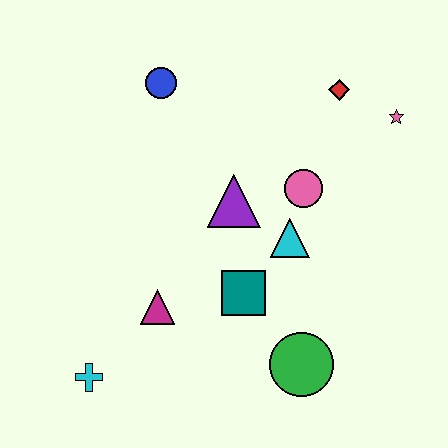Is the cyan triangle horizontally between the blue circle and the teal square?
No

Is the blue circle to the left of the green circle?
Yes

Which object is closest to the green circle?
The teal square is closest to the green circle.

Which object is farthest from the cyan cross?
The pink star is farthest from the cyan cross.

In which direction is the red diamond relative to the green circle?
The red diamond is above the green circle.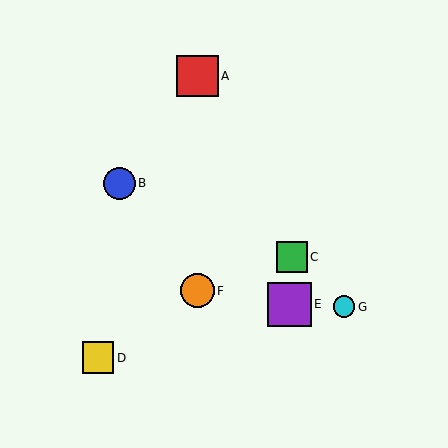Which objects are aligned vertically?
Objects A, F are aligned vertically.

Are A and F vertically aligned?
Yes, both are at x≈198.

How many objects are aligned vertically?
2 objects (A, F) are aligned vertically.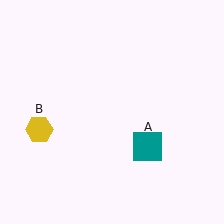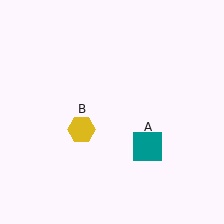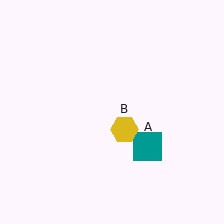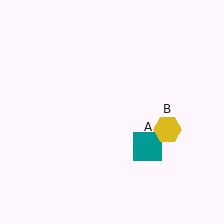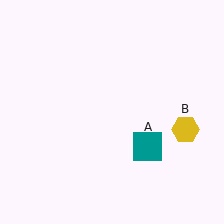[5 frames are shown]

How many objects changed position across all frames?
1 object changed position: yellow hexagon (object B).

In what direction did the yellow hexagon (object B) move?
The yellow hexagon (object B) moved right.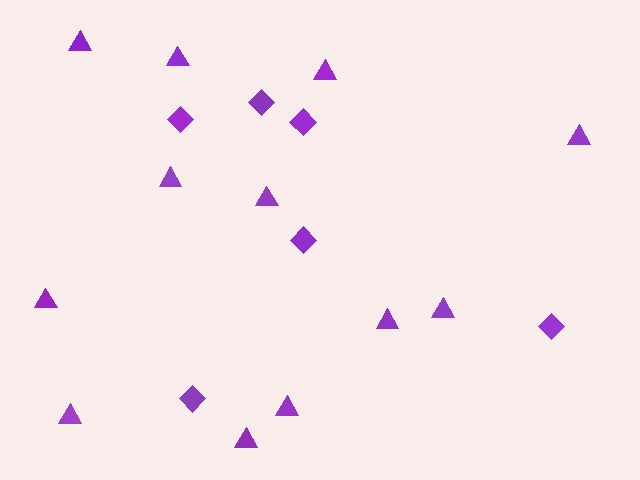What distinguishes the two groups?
There are 2 groups: one group of diamonds (6) and one group of triangles (12).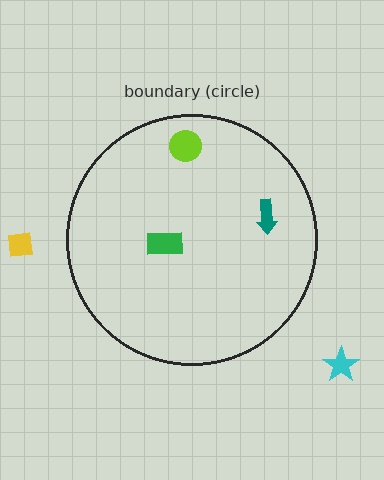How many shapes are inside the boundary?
3 inside, 2 outside.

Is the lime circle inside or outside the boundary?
Inside.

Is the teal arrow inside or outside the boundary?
Inside.